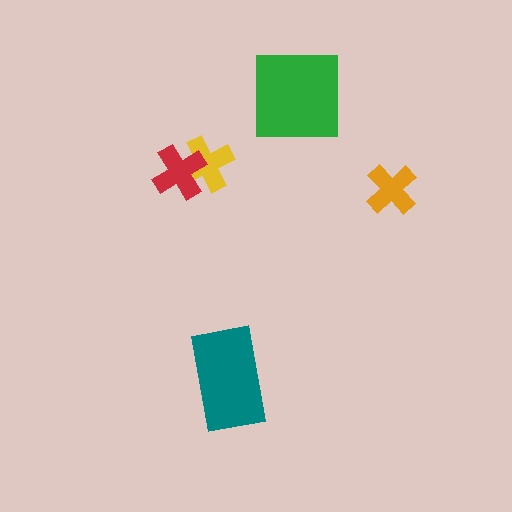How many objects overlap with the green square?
0 objects overlap with the green square.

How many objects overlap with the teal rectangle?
0 objects overlap with the teal rectangle.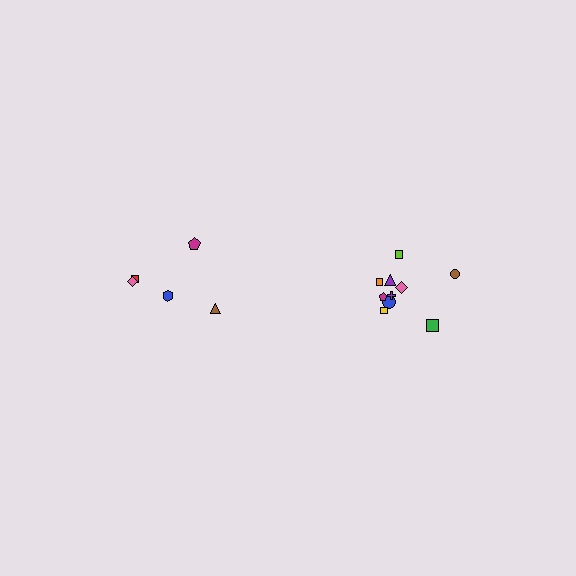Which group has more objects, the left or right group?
The right group.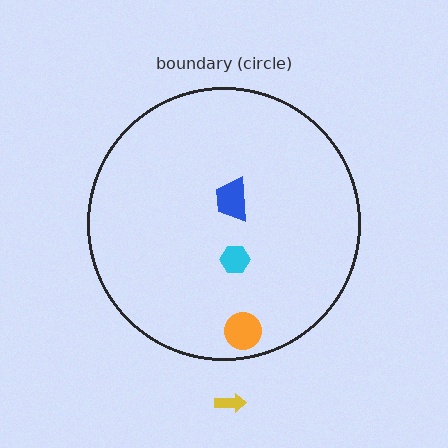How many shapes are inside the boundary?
3 inside, 1 outside.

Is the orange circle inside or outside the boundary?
Inside.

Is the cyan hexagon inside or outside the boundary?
Inside.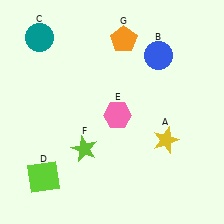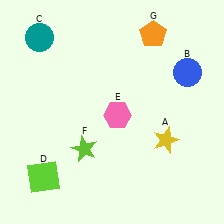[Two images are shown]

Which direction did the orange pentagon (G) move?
The orange pentagon (G) moved right.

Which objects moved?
The objects that moved are: the blue circle (B), the orange pentagon (G).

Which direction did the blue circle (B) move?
The blue circle (B) moved right.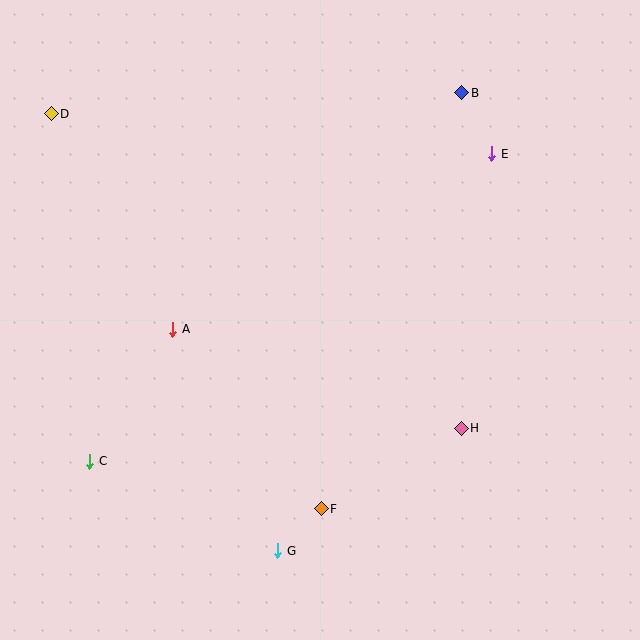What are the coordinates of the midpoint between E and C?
The midpoint between E and C is at (291, 308).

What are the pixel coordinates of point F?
Point F is at (321, 509).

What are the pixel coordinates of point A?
Point A is at (173, 329).